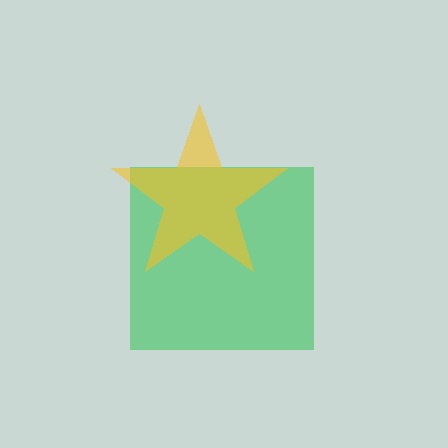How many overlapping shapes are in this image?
There are 2 overlapping shapes in the image.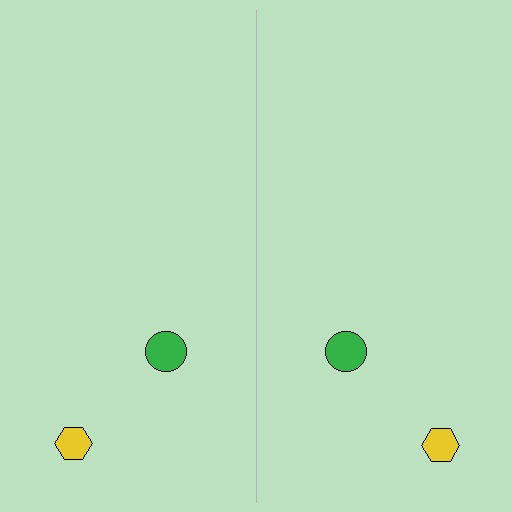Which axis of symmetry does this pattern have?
The pattern has a vertical axis of symmetry running through the center of the image.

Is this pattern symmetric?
Yes, this pattern has bilateral (reflection) symmetry.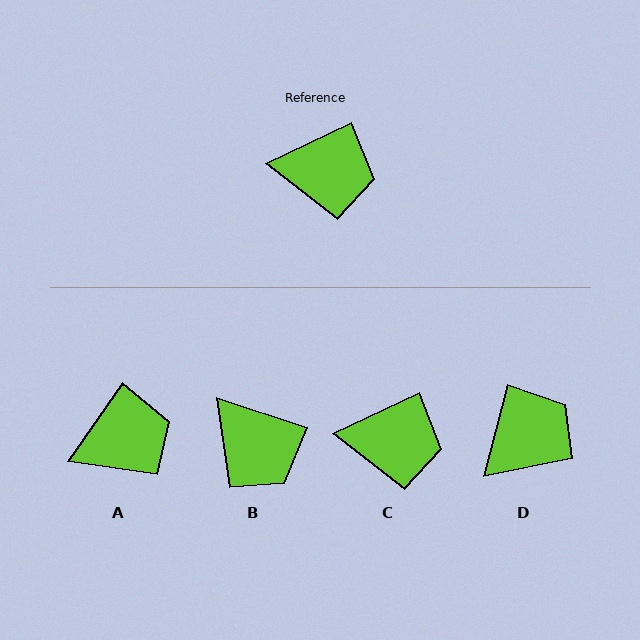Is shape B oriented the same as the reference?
No, it is off by about 44 degrees.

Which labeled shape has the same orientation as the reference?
C.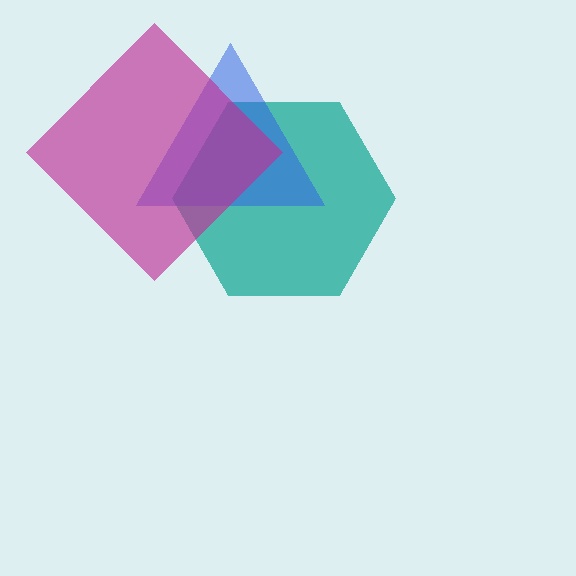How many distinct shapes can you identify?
There are 3 distinct shapes: a teal hexagon, a blue triangle, a magenta diamond.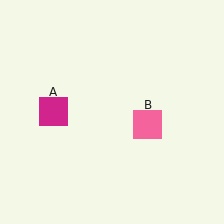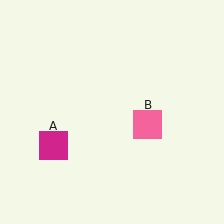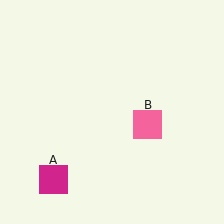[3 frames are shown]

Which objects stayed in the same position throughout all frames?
Pink square (object B) remained stationary.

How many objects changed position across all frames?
1 object changed position: magenta square (object A).